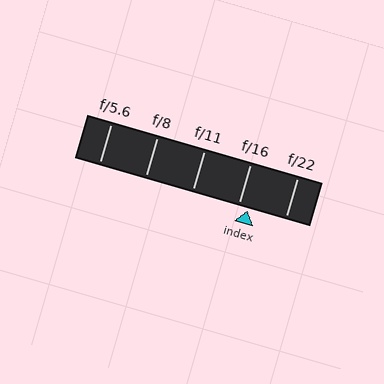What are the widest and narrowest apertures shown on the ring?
The widest aperture shown is f/5.6 and the narrowest is f/22.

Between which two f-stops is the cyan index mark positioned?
The index mark is between f/16 and f/22.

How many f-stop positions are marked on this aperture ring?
There are 5 f-stop positions marked.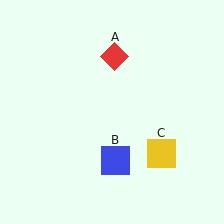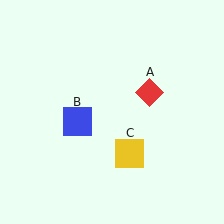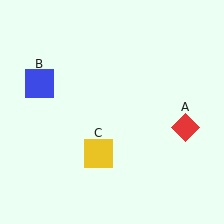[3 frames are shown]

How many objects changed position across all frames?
3 objects changed position: red diamond (object A), blue square (object B), yellow square (object C).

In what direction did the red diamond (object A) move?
The red diamond (object A) moved down and to the right.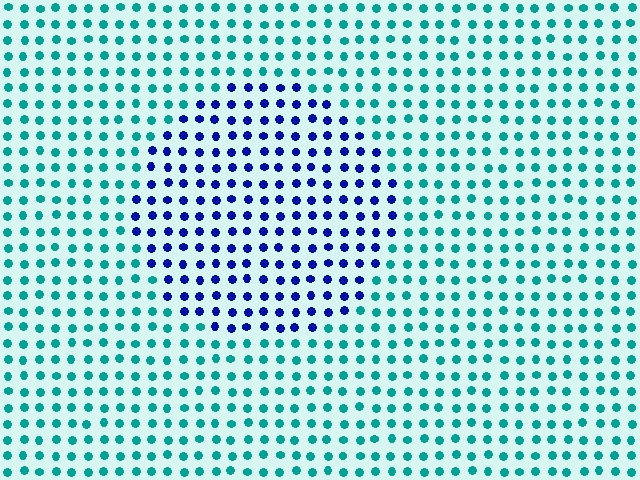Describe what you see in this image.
The image is filled with small teal elements in a uniform arrangement. A circle-shaped region is visible where the elements are tinted to a slightly different hue, forming a subtle color boundary.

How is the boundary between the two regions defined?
The boundary is defined purely by a slight shift in hue (about 58 degrees). Spacing, size, and orientation are identical on both sides.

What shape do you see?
I see a circle.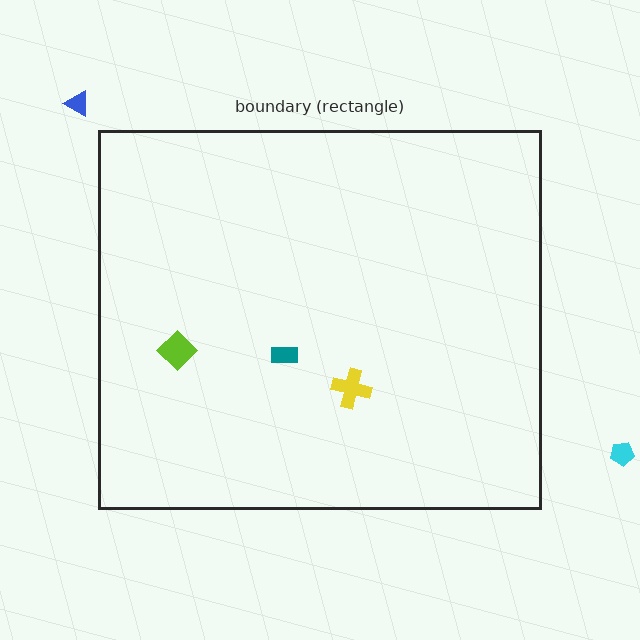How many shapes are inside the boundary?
3 inside, 2 outside.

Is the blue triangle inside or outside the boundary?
Outside.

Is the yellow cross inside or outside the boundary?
Inside.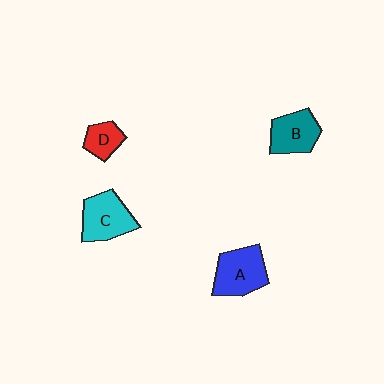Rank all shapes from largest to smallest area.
From largest to smallest: A (blue), C (cyan), B (teal), D (red).